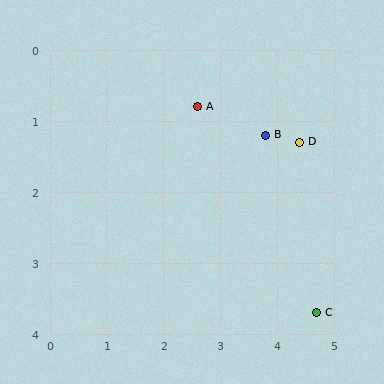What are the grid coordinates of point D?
Point D is at approximately (4.4, 1.3).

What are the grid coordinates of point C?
Point C is at approximately (4.7, 3.7).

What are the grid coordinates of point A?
Point A is at approximately (2.6, 0.8).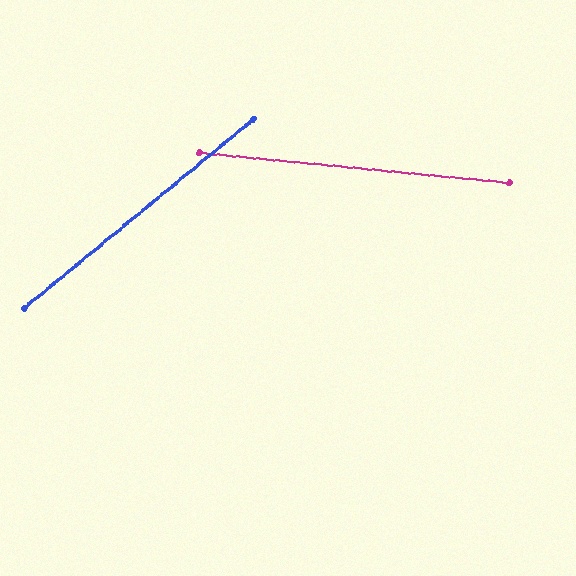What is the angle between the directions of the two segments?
Approximately 45 degrees.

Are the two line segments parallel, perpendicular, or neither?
Neither parallel nor perpendicular — they differ by about 45°.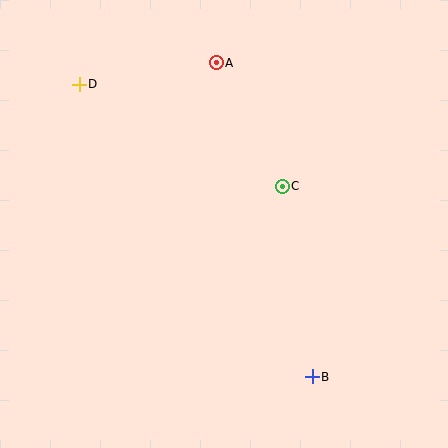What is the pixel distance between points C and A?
The distance between C and A is 140 pixels.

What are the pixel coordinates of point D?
Point D is at (79, 84).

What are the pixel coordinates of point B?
Point B is at (312, 377).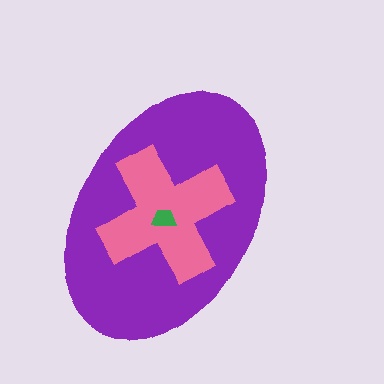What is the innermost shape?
The green trapezoid.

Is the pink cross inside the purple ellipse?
Yes.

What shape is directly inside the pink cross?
The green trapezoid.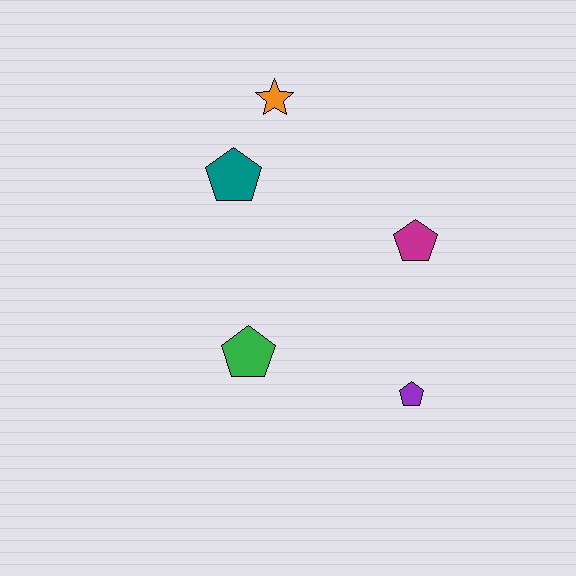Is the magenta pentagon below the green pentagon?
No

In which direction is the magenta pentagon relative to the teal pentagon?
The magenta pentagon is to the right of the teal pentagon.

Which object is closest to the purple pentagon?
The magenta pentagon is closest to the purple pentagon.